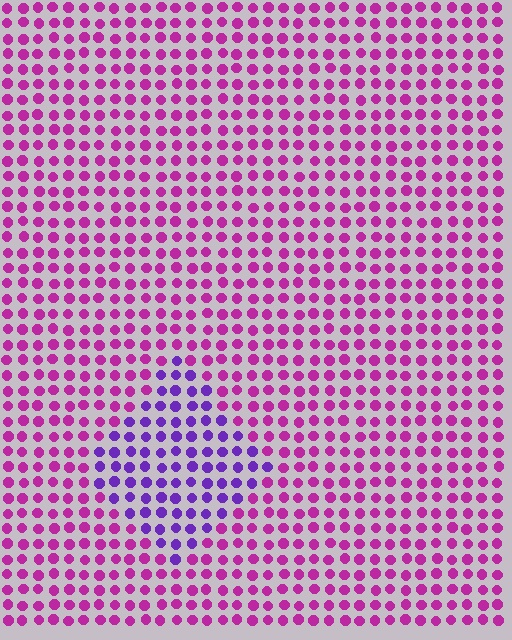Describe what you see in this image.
The image is filled with small magenta elements in a uniform arrangement. A diamond-shaped region is visible where the elements are tinted to a slightly different hue, forming a subtle color boundary.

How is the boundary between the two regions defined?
The boundary is defined purely by a slight shift in hue (about 43 degrees). Spacing, size, and orientation are identical on both sides.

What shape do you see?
I see a diamond.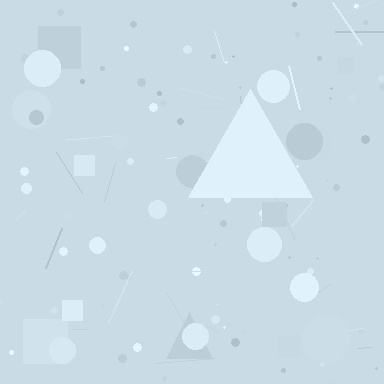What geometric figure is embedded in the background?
A triangle is embedded in the background.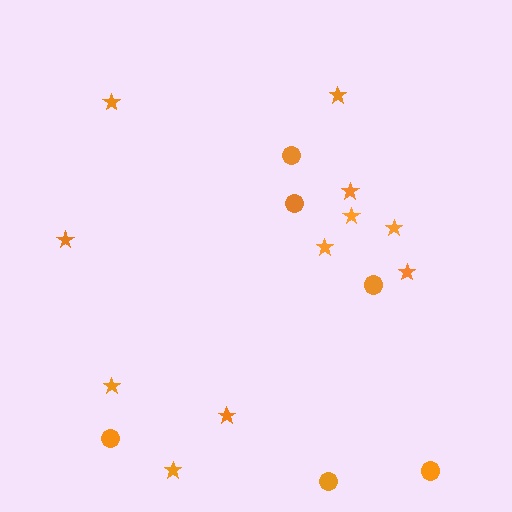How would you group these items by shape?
There are 2 groups: one group of circles (6) and one group of stars (11).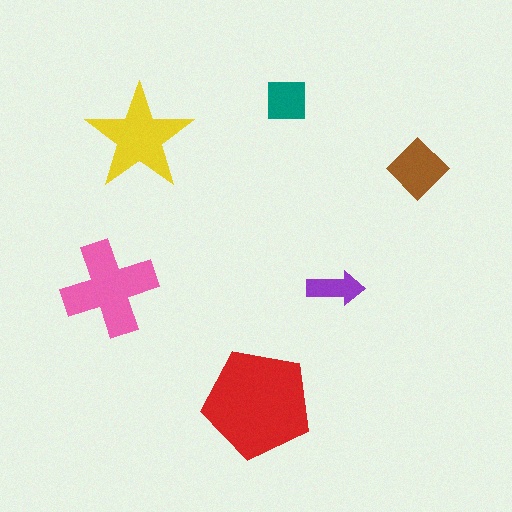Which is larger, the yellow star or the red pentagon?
The red pentagon.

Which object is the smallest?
The purple arrow.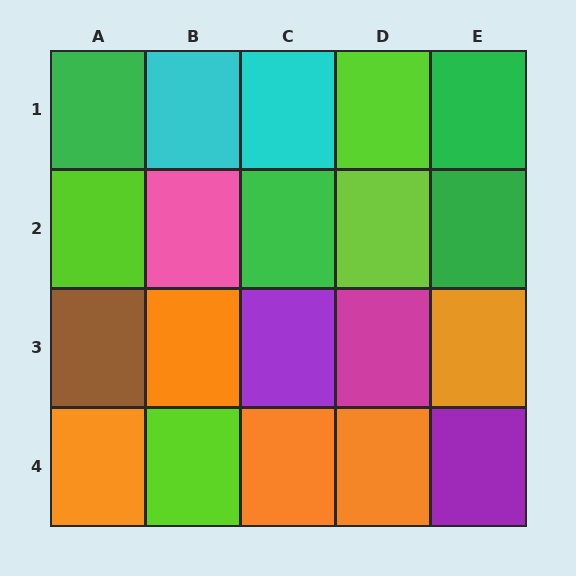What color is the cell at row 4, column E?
Purple.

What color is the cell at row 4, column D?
Orange.